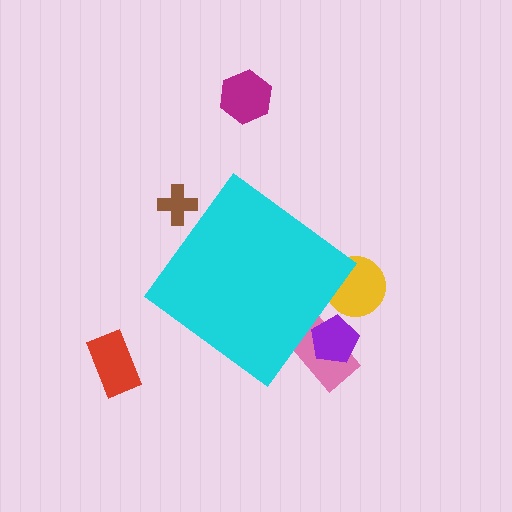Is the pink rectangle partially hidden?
Yes, the pink rectangle is partially hidden behind the cyan diamond.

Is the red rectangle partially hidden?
No, the red rectangle is fully visible.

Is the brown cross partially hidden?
Yes, the brown cross is partially hidden behind the cyan diamond.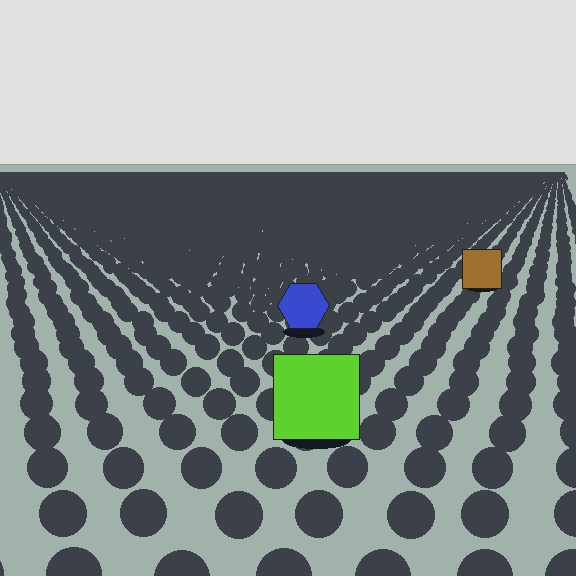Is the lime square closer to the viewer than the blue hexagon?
Yes. The lime square is closer — you can tell from the texture gradient: the ground texture is coarser near it.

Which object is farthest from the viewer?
The brown square is farthest from the viewer. It appears smaller and the ground texture around it is denser.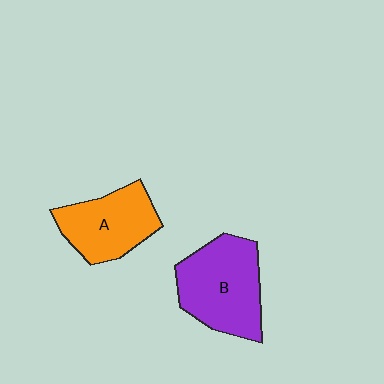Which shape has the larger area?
Shape B (purple).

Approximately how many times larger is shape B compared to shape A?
Approximately 1.3 times.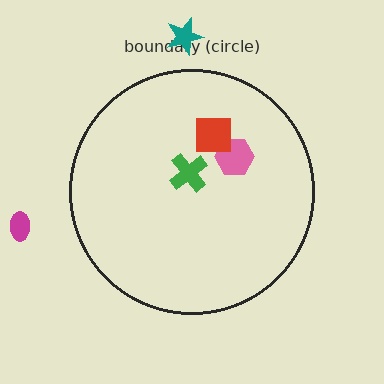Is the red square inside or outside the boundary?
Inside.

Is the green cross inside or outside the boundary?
Inside.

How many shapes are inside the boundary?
3 inside, 2 outside.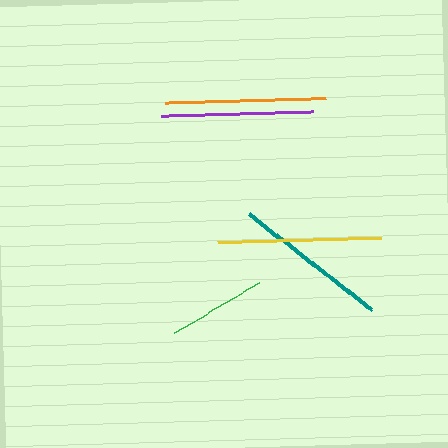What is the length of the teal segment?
The teal segment is approximately 156 pixels long.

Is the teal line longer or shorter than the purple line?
The teal line is longer than the purple line.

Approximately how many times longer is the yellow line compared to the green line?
The yellow line is approximately 1.7 times the length of the green line.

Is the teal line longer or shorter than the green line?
The teal line is longer than the green line.